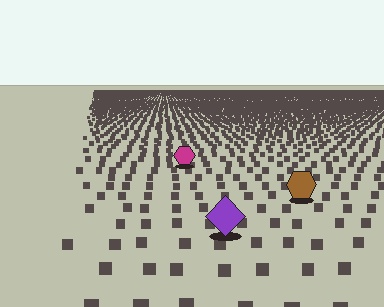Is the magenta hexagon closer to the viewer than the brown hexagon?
No. The brown hexagon is closer — you can tell from the texture gradient: the ground texture is coarser near it.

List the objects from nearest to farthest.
From nearest to farthest: the purple diamond, the brown hexagon, the magenta hexagon.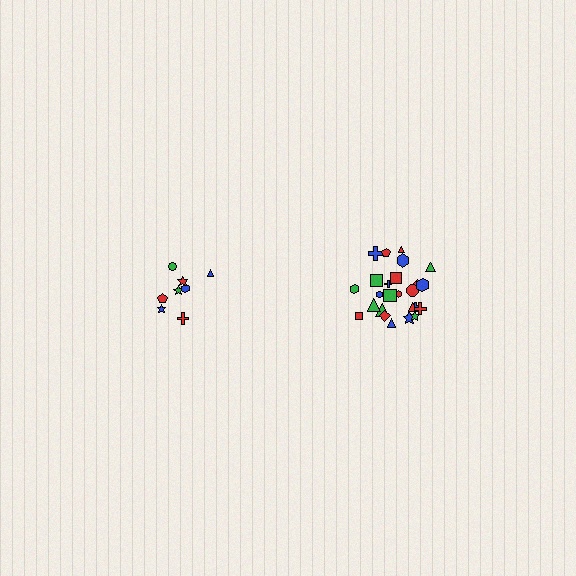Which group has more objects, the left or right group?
The right group.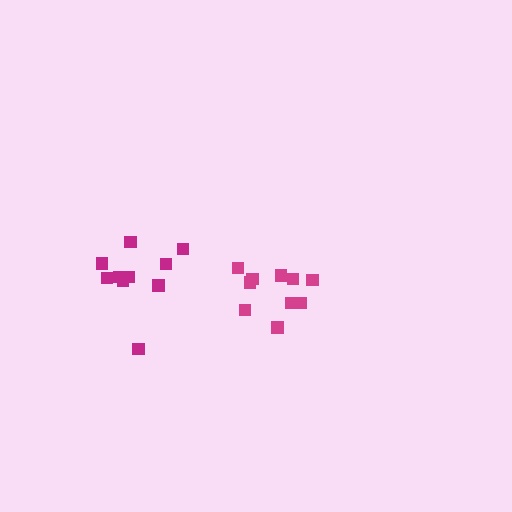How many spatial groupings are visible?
There are 2 spatial groupings.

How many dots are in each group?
Group 1: 11 dots, Group 2: 10 dots (21 total).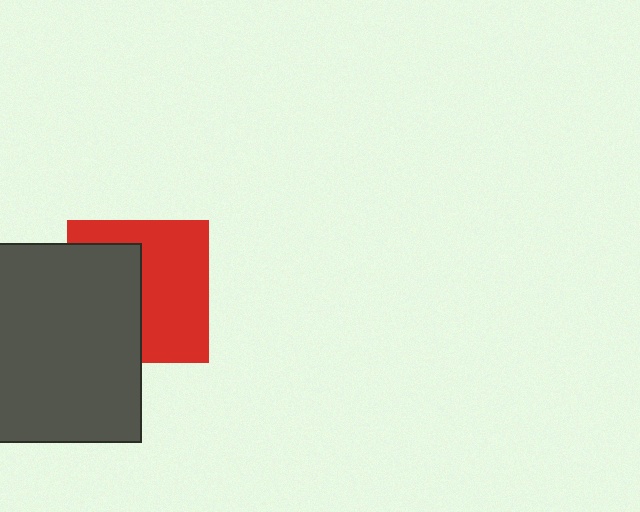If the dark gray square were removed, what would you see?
You would see the complete red square.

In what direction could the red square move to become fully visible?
The red square could move right. That would shift it out from behind the dark gray square entirely.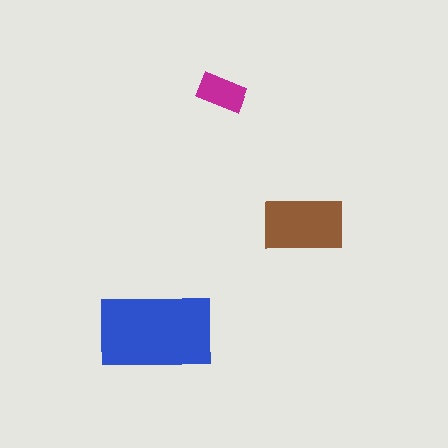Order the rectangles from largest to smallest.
the blue one, the brown one, the magenta one.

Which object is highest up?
The magenta rectangle is topmost.